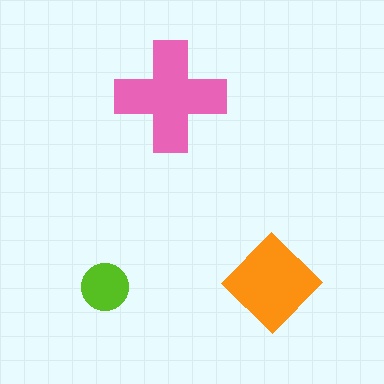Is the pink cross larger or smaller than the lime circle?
Larger.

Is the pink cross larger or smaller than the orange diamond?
Larger.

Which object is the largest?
The pink cross.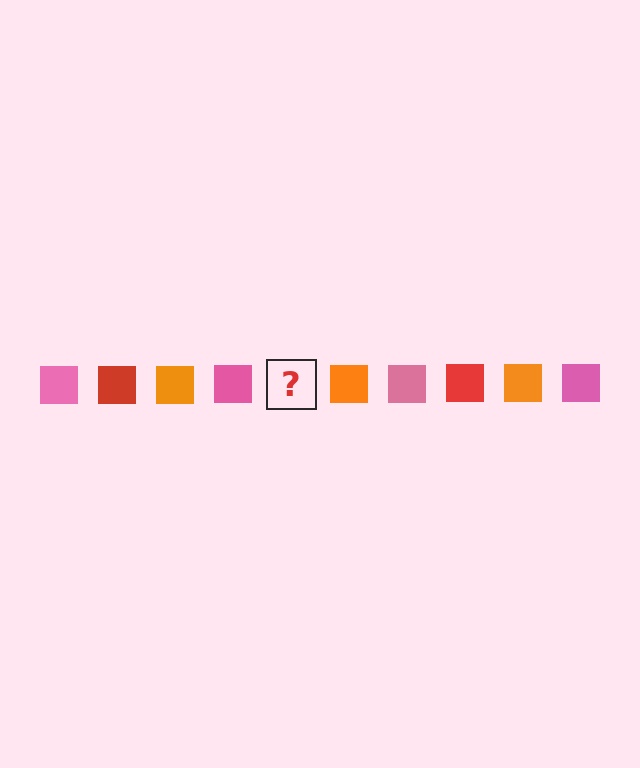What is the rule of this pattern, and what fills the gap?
The rule is that the pattern cycles through pink, red, orange squares. The gap should be filled with a red square.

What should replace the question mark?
The question mark should be replaced with a red square.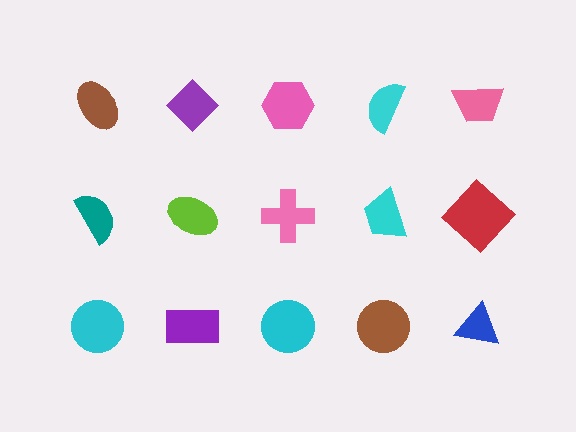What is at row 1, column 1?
A brown ellipse.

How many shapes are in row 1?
5 shapes.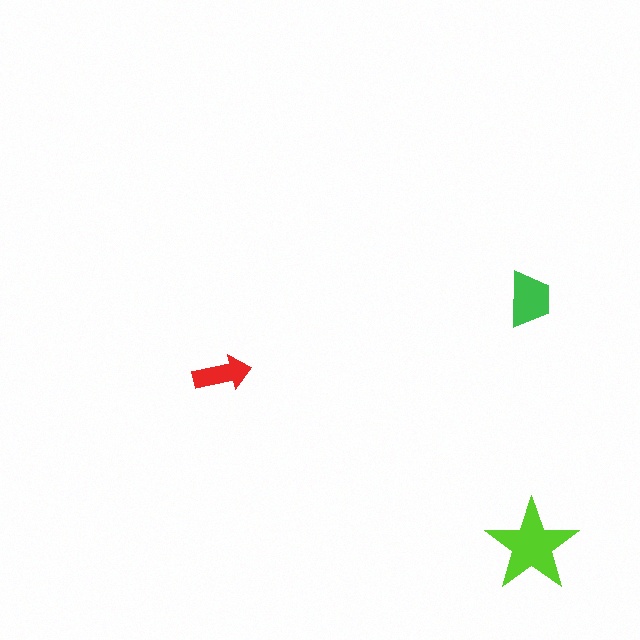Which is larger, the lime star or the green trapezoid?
The lime star.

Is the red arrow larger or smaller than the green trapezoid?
Smaller.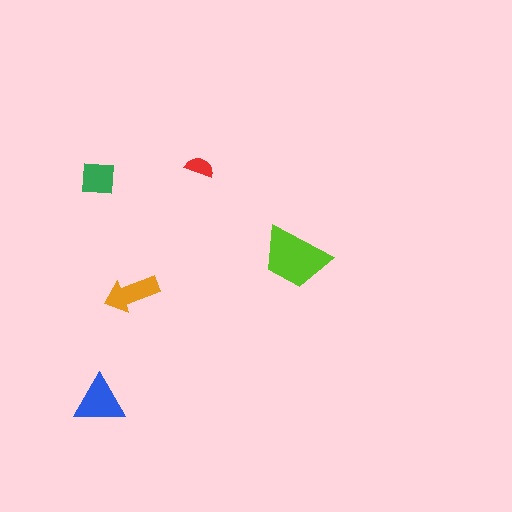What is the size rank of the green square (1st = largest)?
4th.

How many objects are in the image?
There are 5 objects in the image.